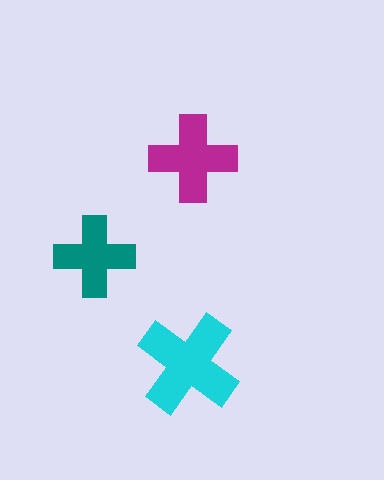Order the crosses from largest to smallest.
the cyan one, the magenta one, the teal one.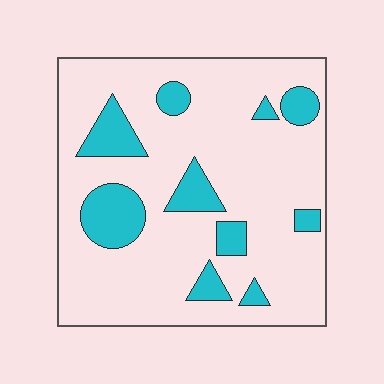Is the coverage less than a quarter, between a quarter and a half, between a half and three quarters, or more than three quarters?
Less than a quarter.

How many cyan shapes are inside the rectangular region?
10.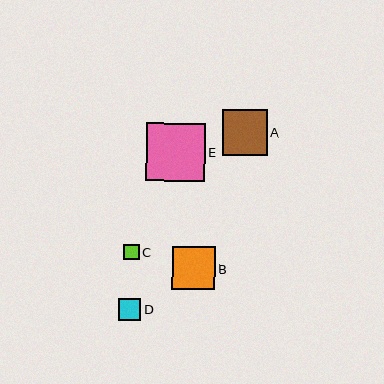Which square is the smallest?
Square C is the smallest with a size of approximately 15 pixels.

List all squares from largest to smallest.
From largest to smallest: E, A, B, D, C.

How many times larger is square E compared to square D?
Square E is approximately 2.6 times the size of square D.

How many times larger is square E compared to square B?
Square E is approximately 1.4 times the size of square B.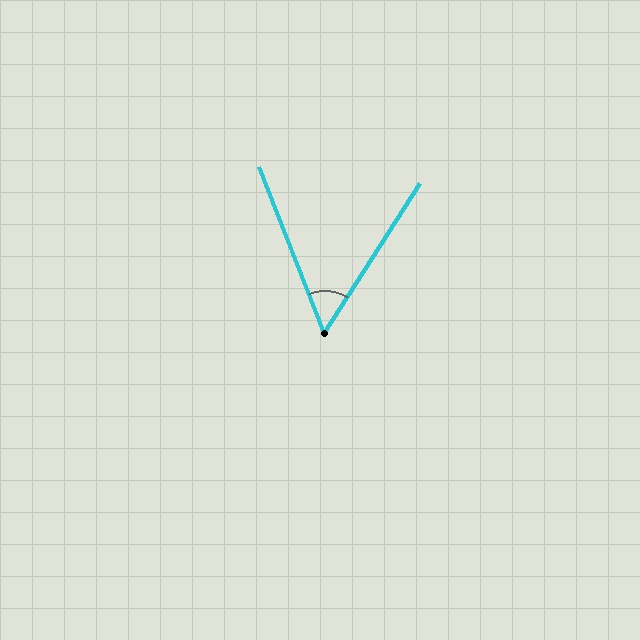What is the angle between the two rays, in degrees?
Approximately 54 degrees.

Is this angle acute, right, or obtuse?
It is acute.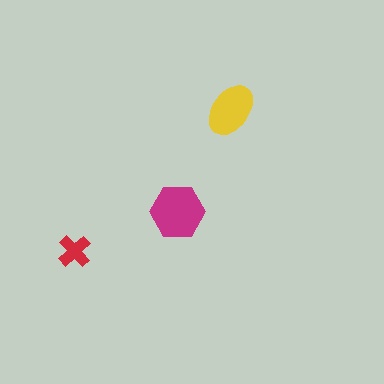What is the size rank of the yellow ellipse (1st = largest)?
2nd.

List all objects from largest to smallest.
The magenta hexagon, the yellow ellipse, the red cross.